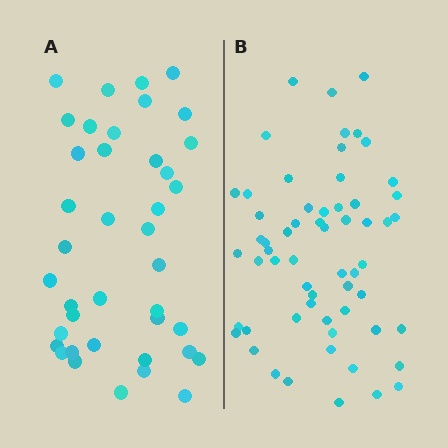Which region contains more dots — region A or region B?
Region B (the right region) has more dots.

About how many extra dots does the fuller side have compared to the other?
Region B has approximately 20 more dots than region A.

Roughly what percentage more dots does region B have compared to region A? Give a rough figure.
About 50% more.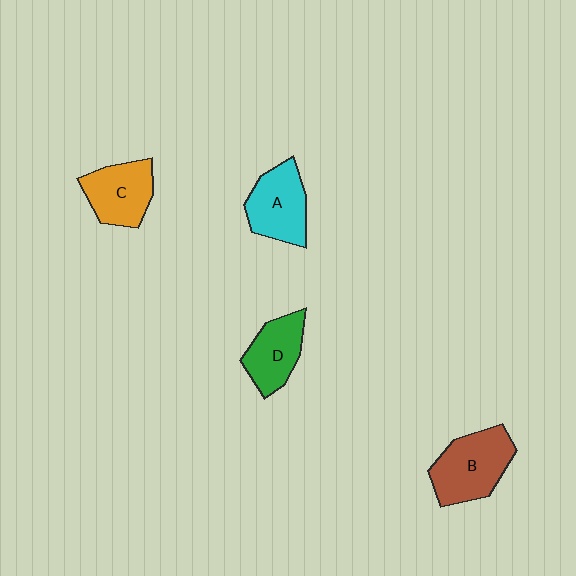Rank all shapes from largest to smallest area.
From largest to smallest: B (brown), A (cyan), C (orange), D (green).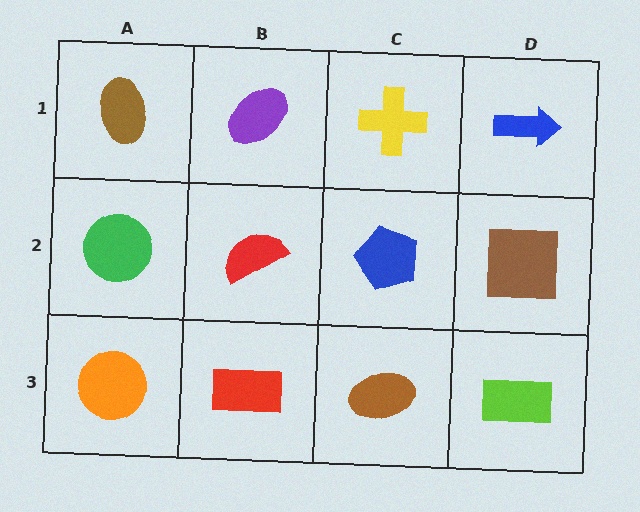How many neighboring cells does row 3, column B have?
3.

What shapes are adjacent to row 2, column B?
A purple ellipse (row 1, column B), a red rectangle (row 3, column B), a green circle (row 2, column A), a blue pentagon (row 2, column C).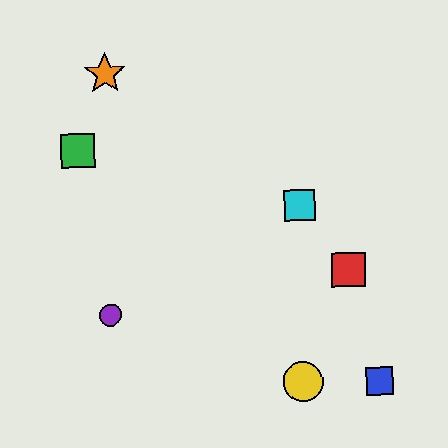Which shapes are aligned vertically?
The yellow circle, the cyan square are aligned vertically.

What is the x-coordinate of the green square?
The green square is at x≈78.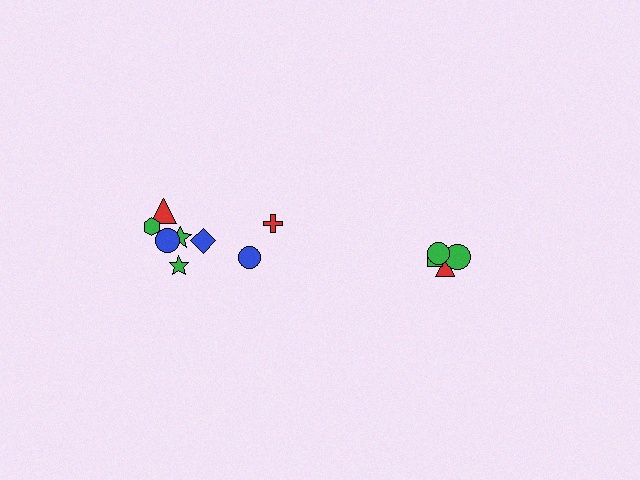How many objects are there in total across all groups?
There are 12 objects.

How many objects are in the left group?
There are 8 objects.